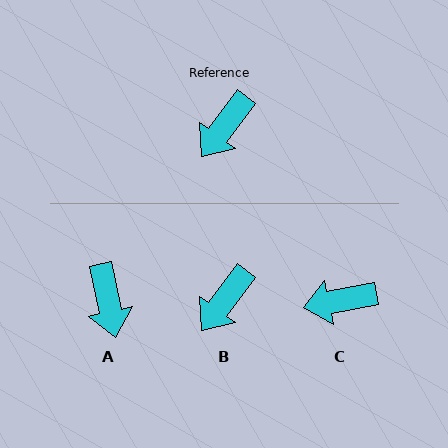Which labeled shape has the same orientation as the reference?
B.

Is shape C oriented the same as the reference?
No, it is off by about 42 degrees.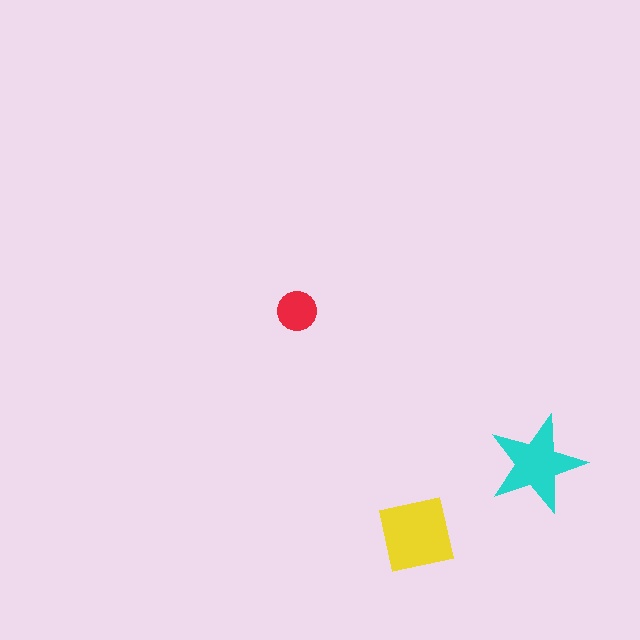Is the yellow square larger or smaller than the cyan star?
Larger.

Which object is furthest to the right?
The cyan star is rightmost.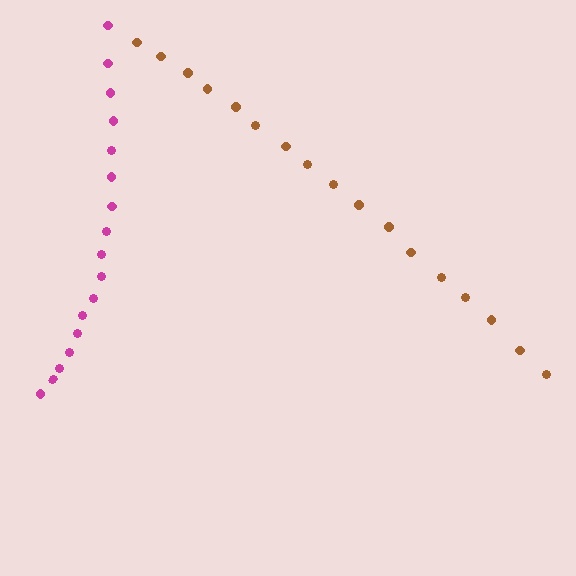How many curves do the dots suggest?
There are 2 distinct paths.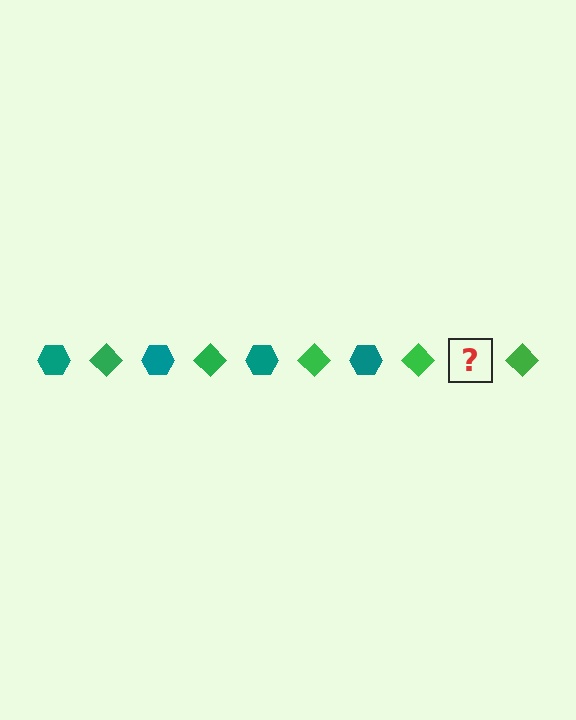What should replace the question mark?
The question mark should be replaced with a teal hexagon.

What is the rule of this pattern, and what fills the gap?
The rule is that the pattern alternates between teal hexagon and green diamond. The gap should be filled with a teal hexagon.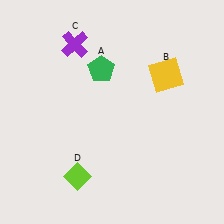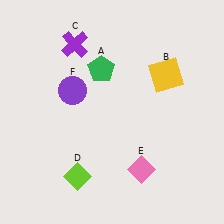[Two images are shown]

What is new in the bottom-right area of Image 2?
A pink diamond (E) was added in the bottom-right area of Image 2.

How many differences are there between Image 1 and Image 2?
There are 2 differences between the two images.